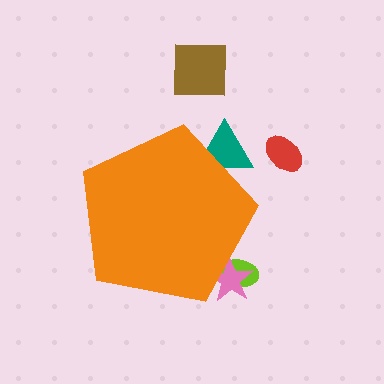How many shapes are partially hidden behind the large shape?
3 shapes are partially hidden.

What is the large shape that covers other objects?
An orange pentagon.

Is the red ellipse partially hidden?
No, the red ellipse is fully visible.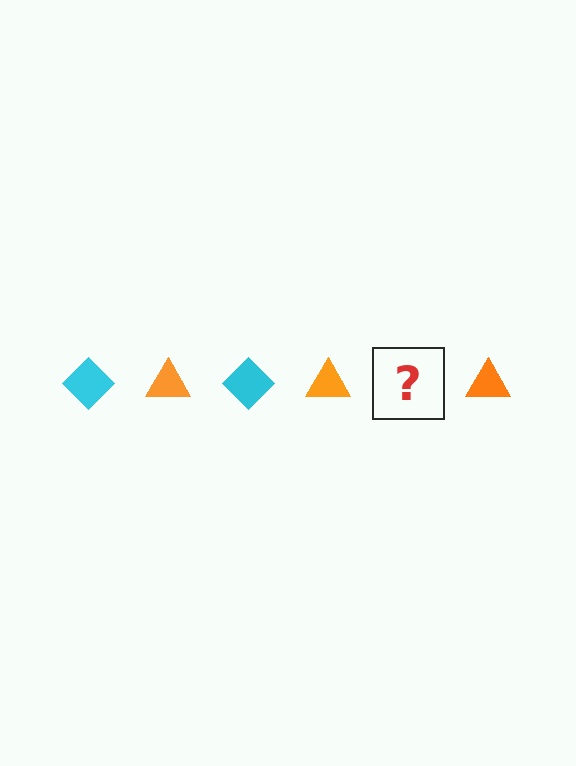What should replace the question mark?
The question mark should be replaced with a cyan diamond.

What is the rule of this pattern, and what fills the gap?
The rule is that the pattern alternates between cyan diamond and orange triangle. The gap should be filled with a cyan diamond.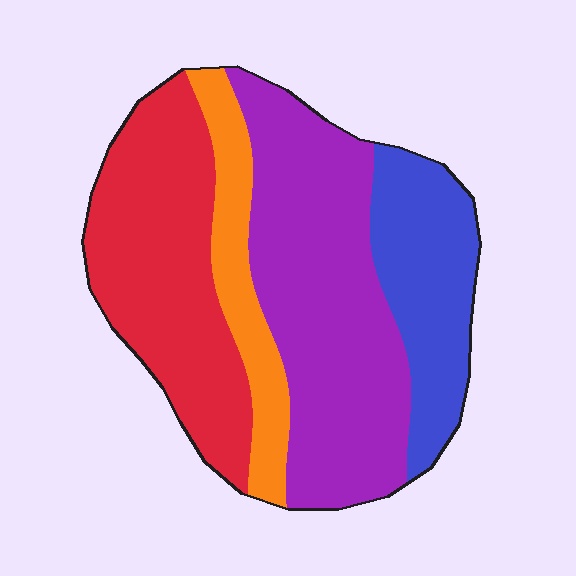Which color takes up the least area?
Orange, at roughly 15%.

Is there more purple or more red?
Purple.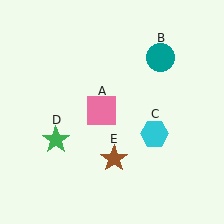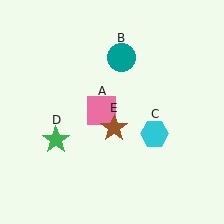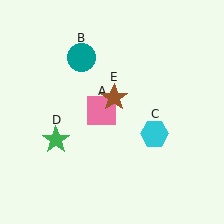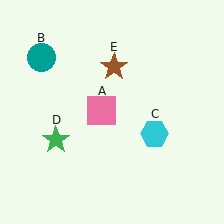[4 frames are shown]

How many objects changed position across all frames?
2 objects changed position: teal circle (object B), brown star (object E).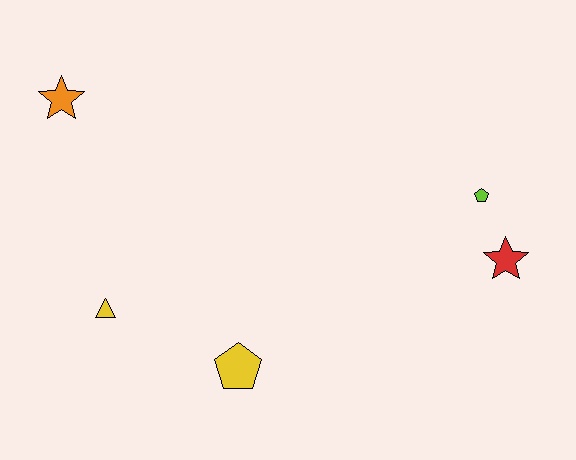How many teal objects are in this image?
There are no teal objects.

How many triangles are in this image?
There is 1 triangle.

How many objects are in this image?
There are 5 objects.